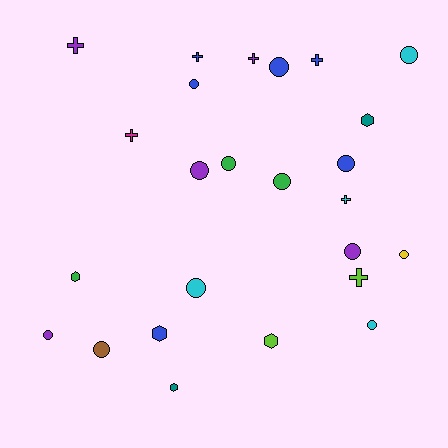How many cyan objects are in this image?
There are 4 cyan objects.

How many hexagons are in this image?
There are 5 hexagons.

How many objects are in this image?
There are 25 objects.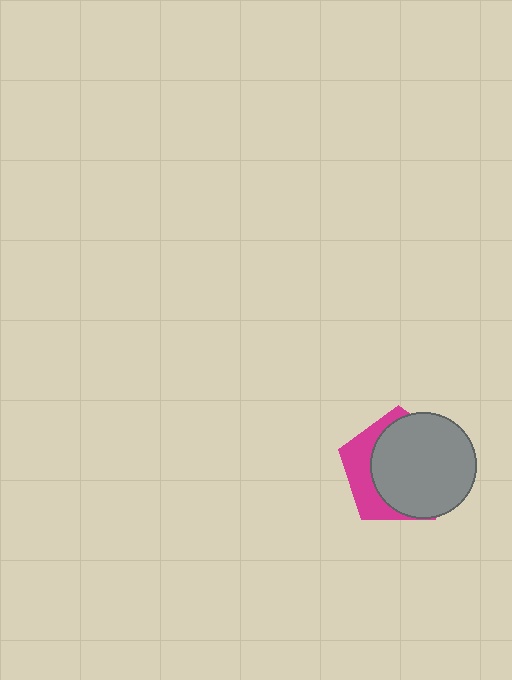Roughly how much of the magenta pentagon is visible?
A small part of it is visible (roughly 31%).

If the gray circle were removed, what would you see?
You would see the complete magenta pentagon.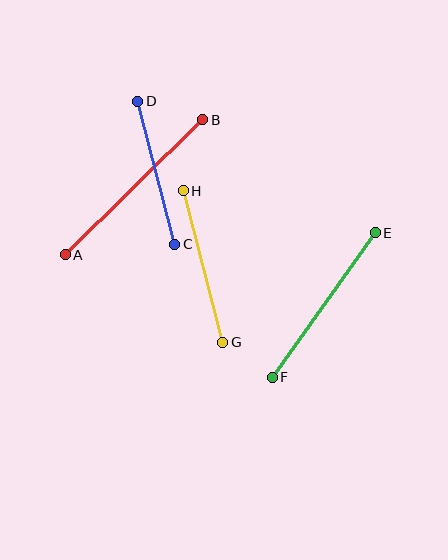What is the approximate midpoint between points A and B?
The midpoint is at approximately (134, 187) pixels.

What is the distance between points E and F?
The distance is approximately 177 pixels.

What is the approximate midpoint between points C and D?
The midpoint is at approximately (156, 173) pixels.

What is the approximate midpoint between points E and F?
The midpoint is at approximately (324, 305) pixels.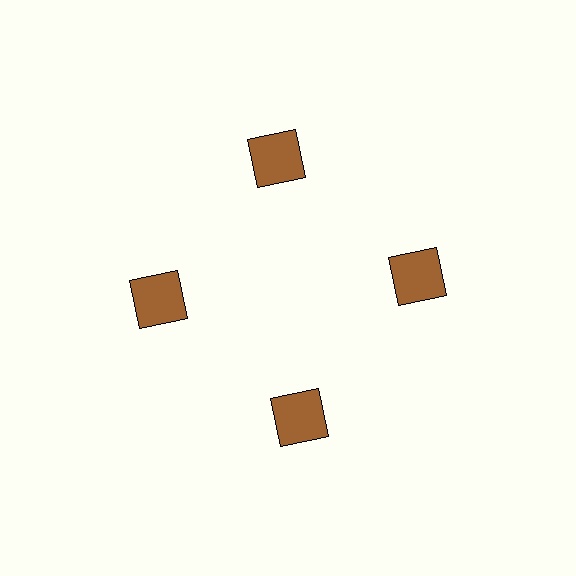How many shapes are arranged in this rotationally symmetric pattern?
There are 4 shapes, arranged in 4 groups of 1.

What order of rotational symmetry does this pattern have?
This pattern has 4-fold rotational symmetry.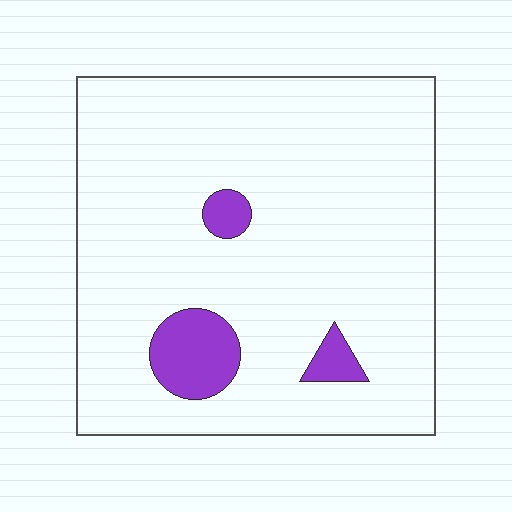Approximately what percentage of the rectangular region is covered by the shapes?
Approximately 10%.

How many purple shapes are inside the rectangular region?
3.